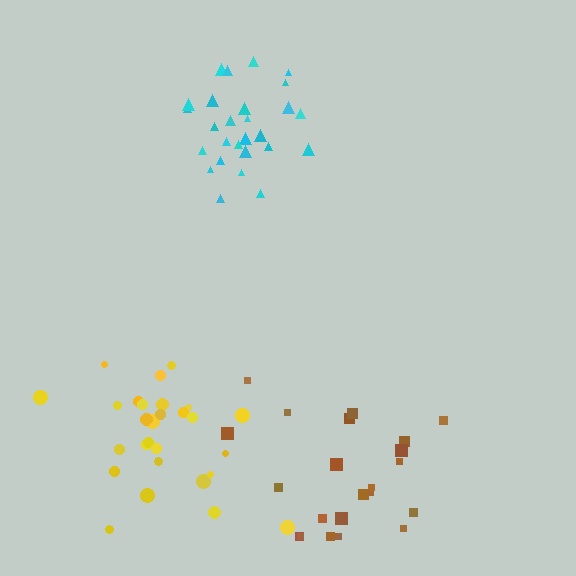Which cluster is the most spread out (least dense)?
Brown.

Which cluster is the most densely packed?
Cyan.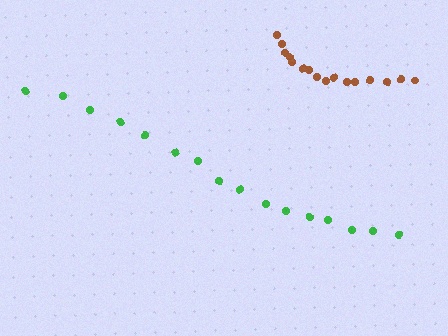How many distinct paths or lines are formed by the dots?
There are 2 distinct paths.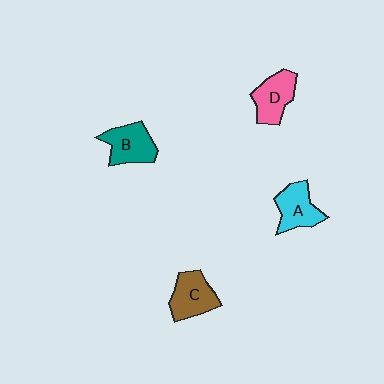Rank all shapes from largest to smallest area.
From largest to smallest: B (teal), C (brown), D (pink), A (cyan).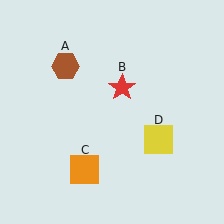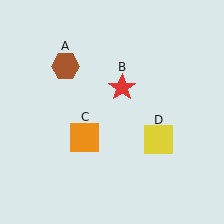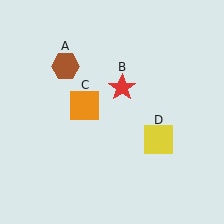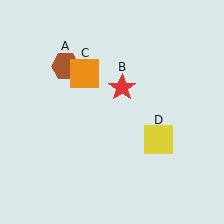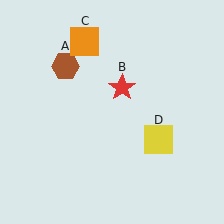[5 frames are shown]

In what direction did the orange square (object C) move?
The orange square (object C) moved up.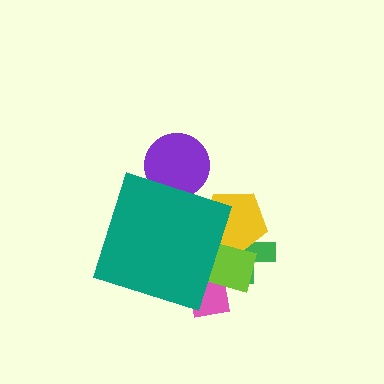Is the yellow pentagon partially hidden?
Yes, the yellow pentagon is partially hidden behind the teal diamond.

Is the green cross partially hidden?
Yes, the green cross is partially hidden behind the teal diamond.